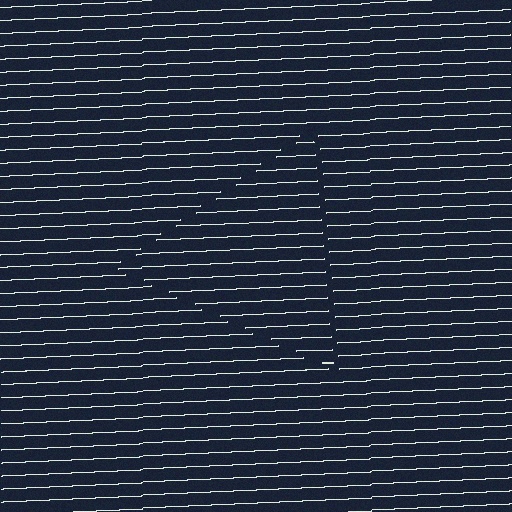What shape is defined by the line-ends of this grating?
An illusory triangle. The interior of the shape contains the same grating, shifted by half a period — the contour is defined by the phase discontinuity where line-ends from the inner and outer gratings abut.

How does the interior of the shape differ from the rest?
The interior of the shape contains the same grating, shifted by half a period — the contour is defined by the phase discontinuity where line-ends from the inner and outer gratings abut.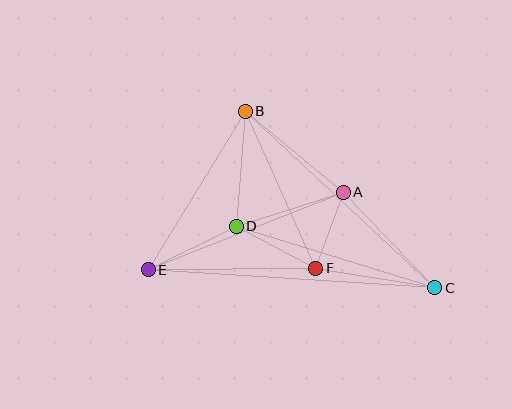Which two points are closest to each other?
Points A and F are closest to each other.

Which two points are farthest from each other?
Points C and E are farthest from each other.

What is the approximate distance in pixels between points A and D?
The distance between A and D is approximately 112 pixels.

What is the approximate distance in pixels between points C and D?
The distance between C and D is approximately 208 pixels.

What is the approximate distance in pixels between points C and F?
The distance between C and F is approximately 120 pixels.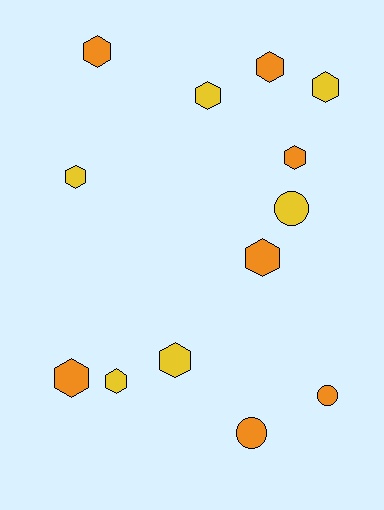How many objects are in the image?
There are 13 objects.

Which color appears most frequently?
Orange, with 7 objects.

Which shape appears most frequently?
Hexagon, with 10 objects.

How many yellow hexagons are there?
There are 5 yellow hexagons.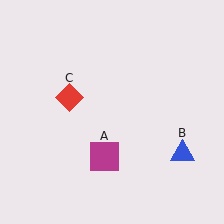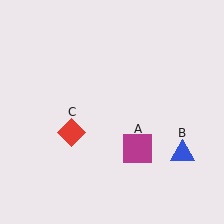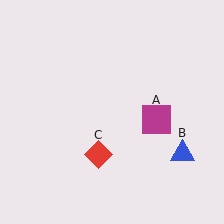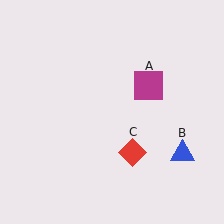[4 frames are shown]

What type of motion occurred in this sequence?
The magenta square (object A), red diamond (object C) rotated counterclockwise around the center of the scene.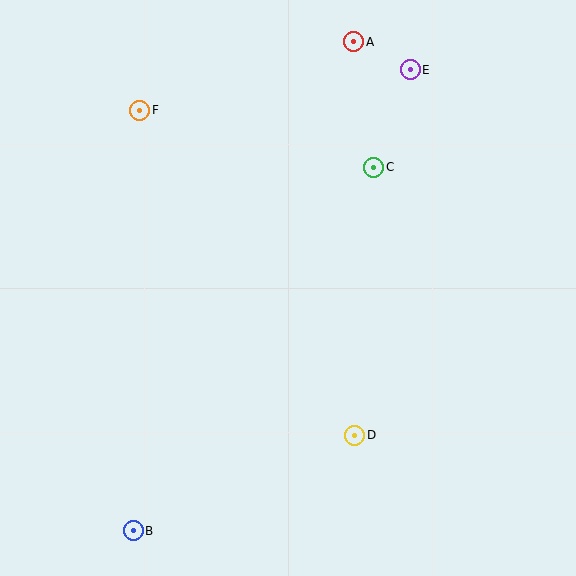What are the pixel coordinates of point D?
Point D is at (355, 435).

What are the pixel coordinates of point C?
Point C is at (374, 167).